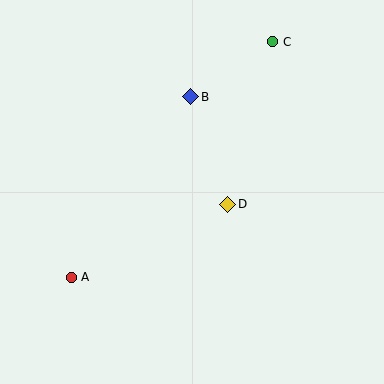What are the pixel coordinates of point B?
Point B is at (191, 97).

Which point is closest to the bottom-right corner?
Point D is closest to the bottom-right corner.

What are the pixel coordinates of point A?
Point A is at (71, 277).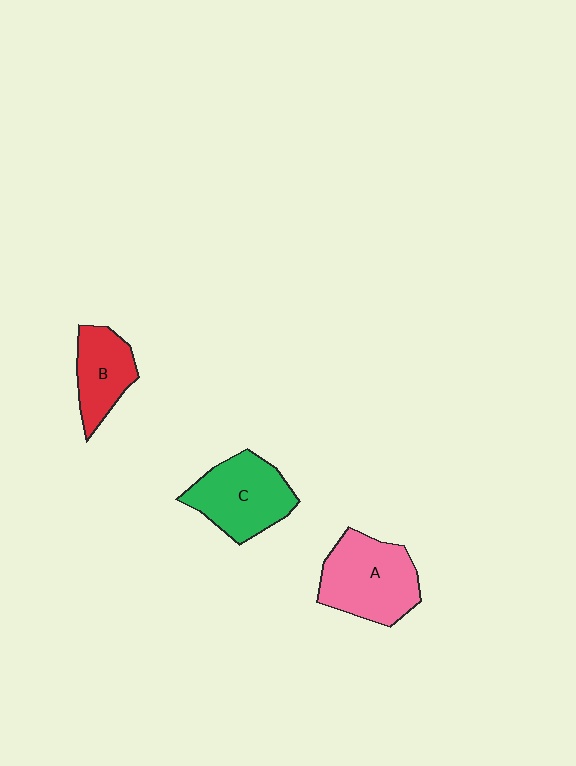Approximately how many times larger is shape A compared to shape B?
Approximately 1.5 times.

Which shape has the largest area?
Shape A (pink).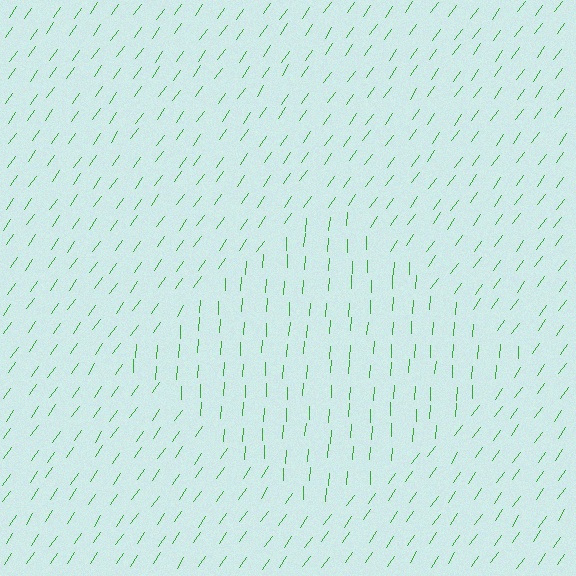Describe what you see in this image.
The image is filled with small green line segments. A diamond region in the image has lines oriented differently from the surrounding lines, creating a visible texture boundary.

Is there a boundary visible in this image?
Yes, there is a texture boundary formed by a change in line orientation.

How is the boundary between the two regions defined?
The boundary is defined purely by a change in line orientation (approximately 32 degrees difference). All lines are the same color and thickness.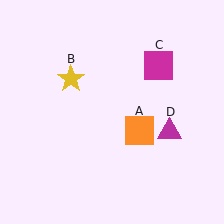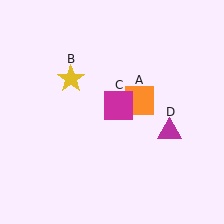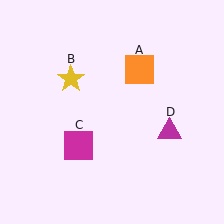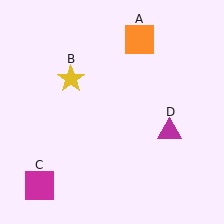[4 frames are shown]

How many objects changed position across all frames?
2 objects changed position: orange square (object A), magenta square (object C).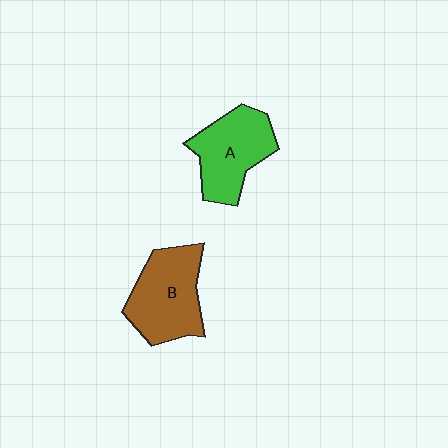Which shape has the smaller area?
Shape A (green).